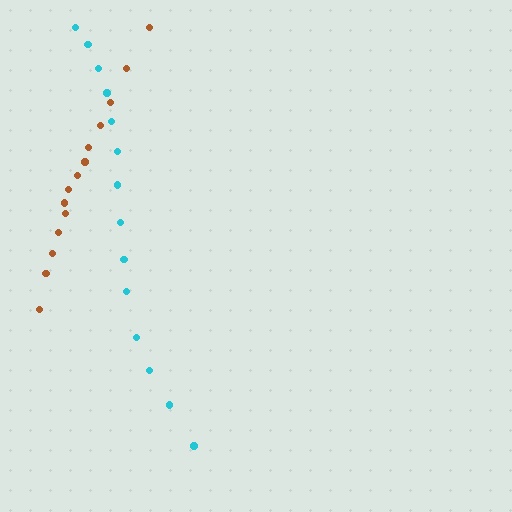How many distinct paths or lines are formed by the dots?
There are 2 distinct paths.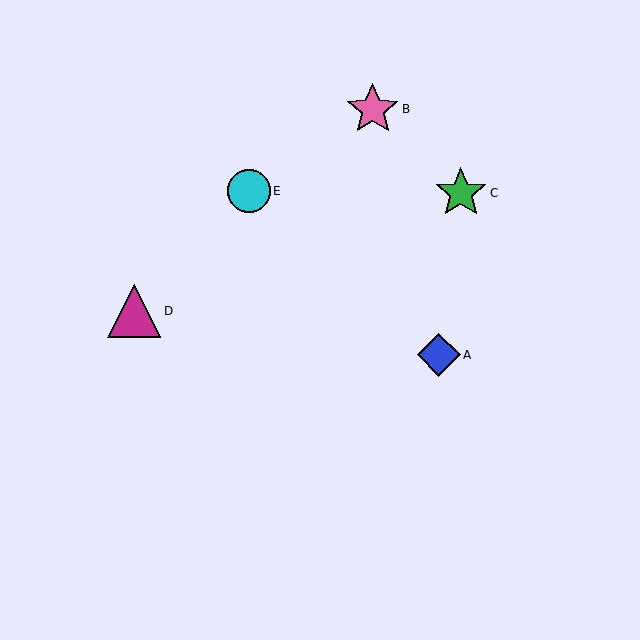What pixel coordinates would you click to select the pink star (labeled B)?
Click at (373, 109) to select the pink star B.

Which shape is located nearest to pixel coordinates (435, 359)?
The blue diamond (labeled A) at (439, 355) is nearest to that location.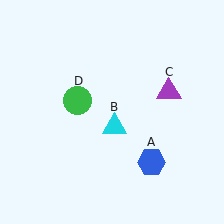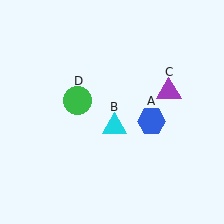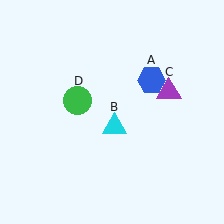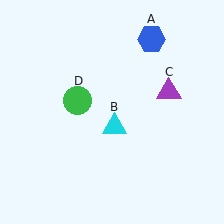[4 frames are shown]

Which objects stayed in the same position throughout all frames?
Cyan triangle (object B) and purple triangle (object C) and green circle (object D) remained stationary.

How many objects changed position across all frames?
1 object changed position: blue hexagon (object A).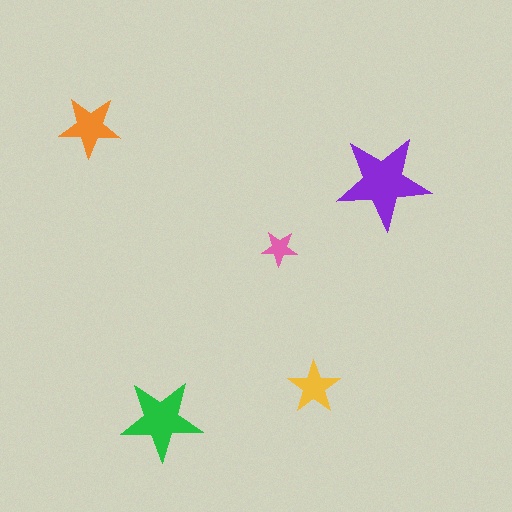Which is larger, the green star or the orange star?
The green one.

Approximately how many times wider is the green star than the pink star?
About 2.5 times wider.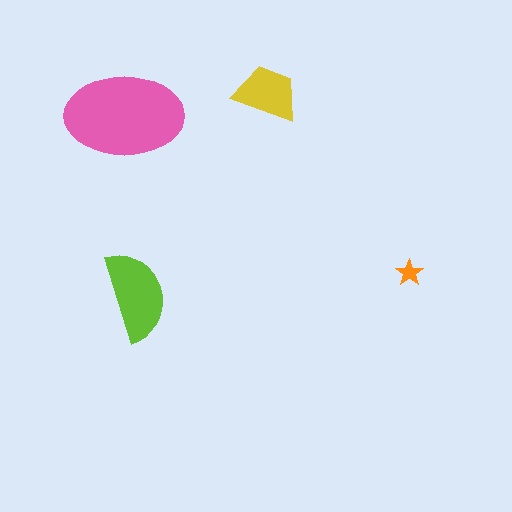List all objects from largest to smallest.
The pink ellipse, the lime semicircle, the yellow trapezoid, the orange star.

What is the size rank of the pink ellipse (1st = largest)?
1st.